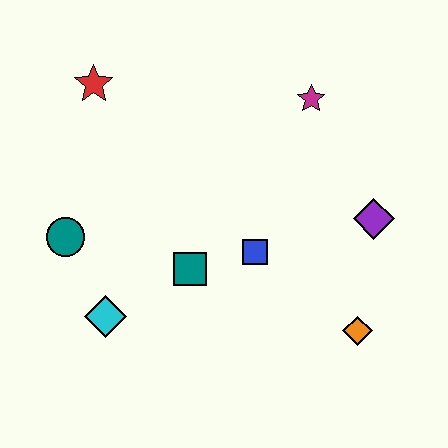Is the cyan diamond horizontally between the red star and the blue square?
Yes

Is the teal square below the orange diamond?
No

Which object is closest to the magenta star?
The purple diamond is closest to the magenta star.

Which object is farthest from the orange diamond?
The red star is farthest from the orange diamond.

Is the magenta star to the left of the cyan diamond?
No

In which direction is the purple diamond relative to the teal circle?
The purple diamond is to the right of the teal circle.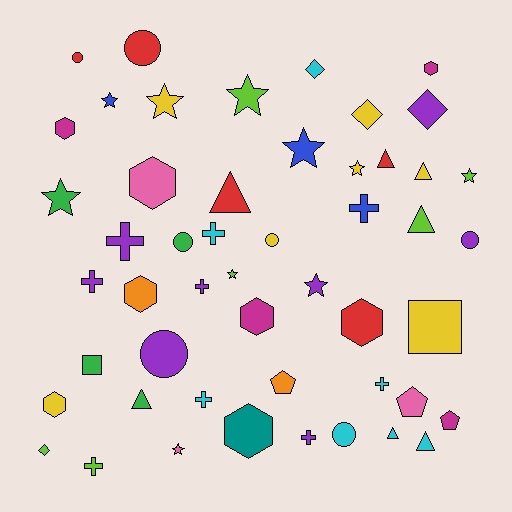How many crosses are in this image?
There are 9 crosses.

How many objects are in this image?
There are 50 objects.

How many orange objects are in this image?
There are 2 orange objects.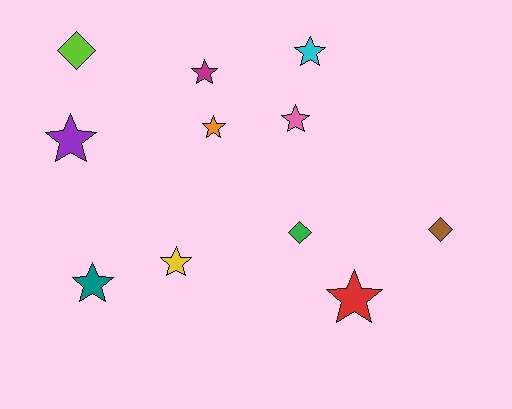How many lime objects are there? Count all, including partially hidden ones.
There is 1 lime object.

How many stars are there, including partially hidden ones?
There are 8 stars.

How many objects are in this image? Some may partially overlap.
There are 11 objects.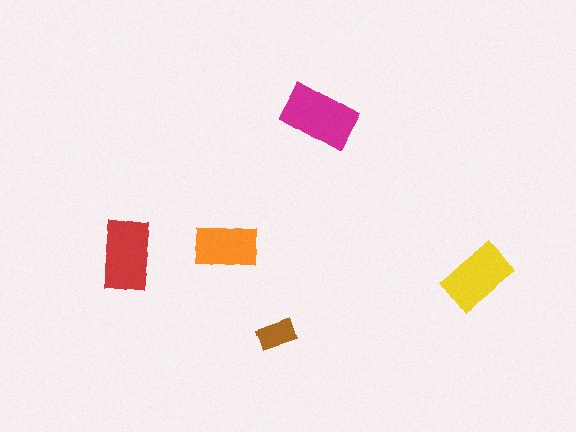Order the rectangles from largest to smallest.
the magenta one, the red one, the yellow one, the orange one, the brown one.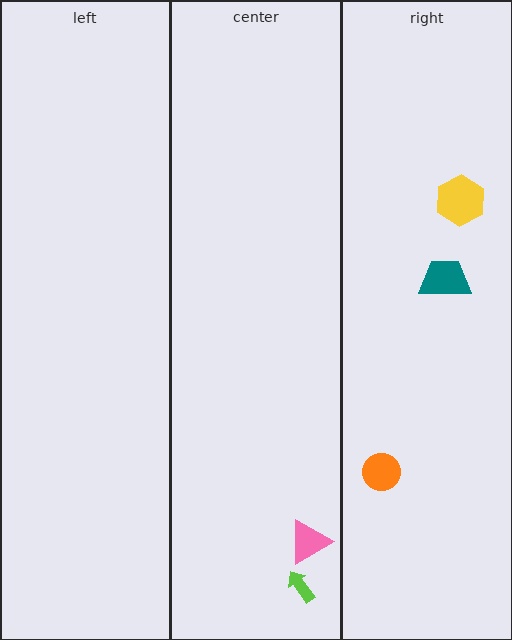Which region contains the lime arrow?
The center region.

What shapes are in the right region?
The yellow hexagon, the orange circle, the teal trapezoid.